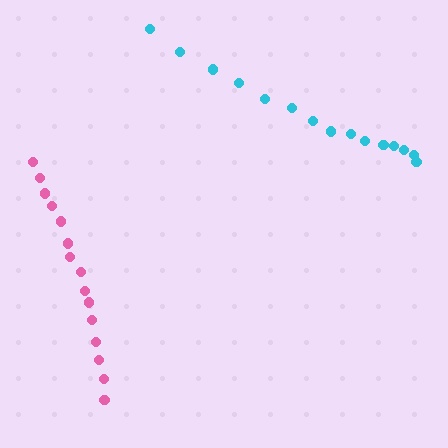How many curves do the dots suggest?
There are 2 distinct paths.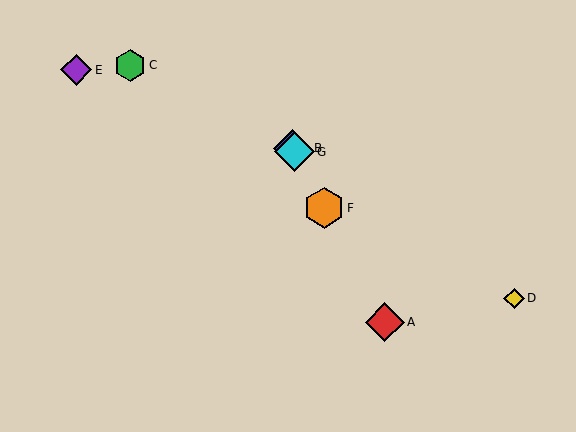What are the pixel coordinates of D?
Object D is at (514, 298).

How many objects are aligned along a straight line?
4 objects (A, B, F, G) are aligned along a straight line.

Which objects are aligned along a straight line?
Objects A, B, F, G are aligned along a straight line.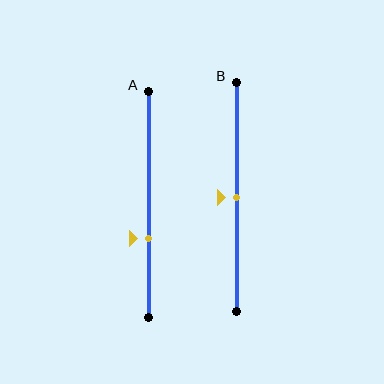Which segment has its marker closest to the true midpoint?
Segment B has its marker closest to the true midpoint.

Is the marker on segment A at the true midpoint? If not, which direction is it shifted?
No, the marker on segment A is shifted downward by about 15% of the segment length.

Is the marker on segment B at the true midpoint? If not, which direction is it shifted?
Yes, the marker on segment B is at the true midpoint.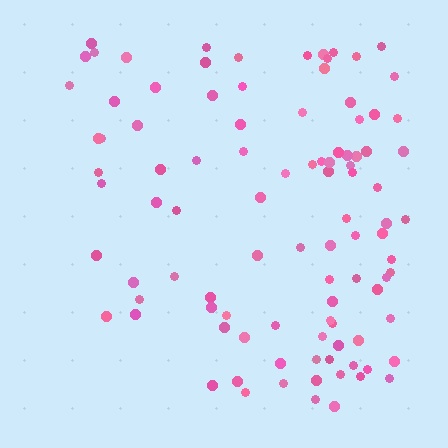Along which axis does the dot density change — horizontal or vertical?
Horizontal.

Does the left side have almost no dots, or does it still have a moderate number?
Still a moderate number, just noticeably fewer than the right.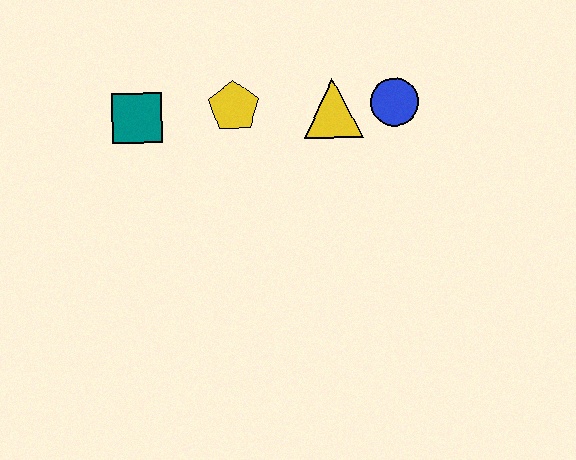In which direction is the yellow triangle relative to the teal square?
The yellow triangle is to the right of the teal square.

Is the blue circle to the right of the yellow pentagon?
Yes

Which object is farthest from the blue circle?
The teal square is farthest from the blue circle.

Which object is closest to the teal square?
The yellow pentagon is closest to the teal square.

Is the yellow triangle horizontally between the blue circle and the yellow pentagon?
Yes